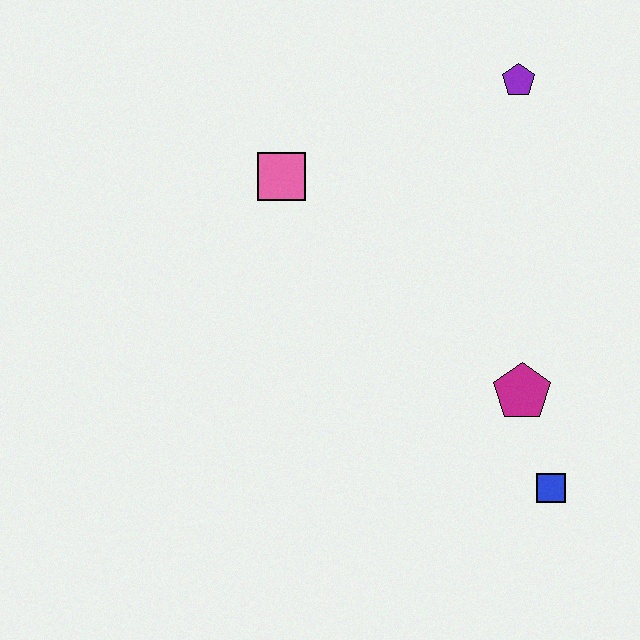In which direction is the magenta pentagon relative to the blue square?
The magenta pentagon is above the blue square.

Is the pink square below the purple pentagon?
Yes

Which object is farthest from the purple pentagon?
The blue square is farthest from the purple pentagon.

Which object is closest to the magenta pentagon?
The blue square is closest to the magenta pentagon.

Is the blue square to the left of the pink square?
No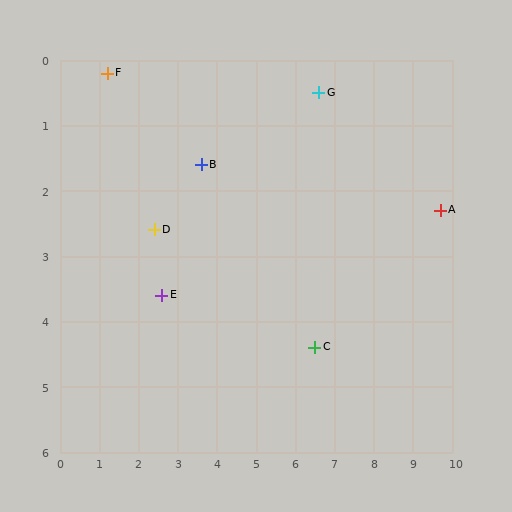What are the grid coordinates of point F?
Point F is at approximately (1.2, 0.2).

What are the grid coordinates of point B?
Point B is at approximately (3.6, 1.6).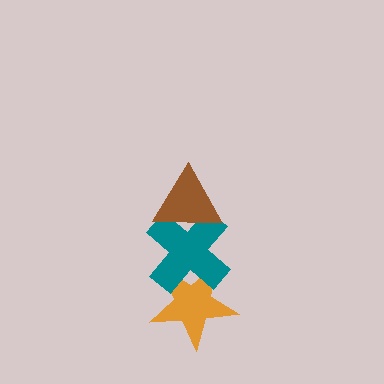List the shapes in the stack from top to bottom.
From top to bottom: the brown triangle, the teal cross, the orange star.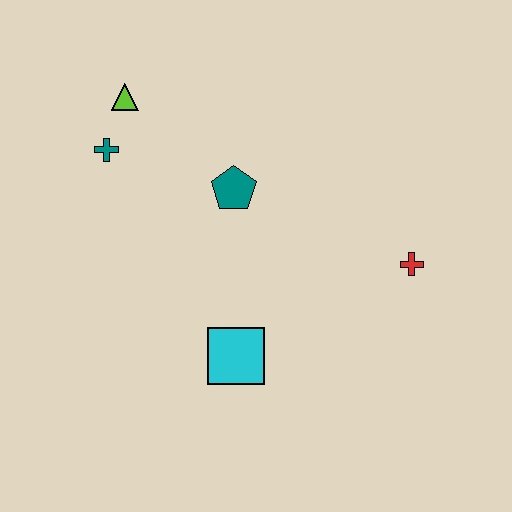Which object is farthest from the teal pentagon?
The red cross is farthest from the teal pentagon.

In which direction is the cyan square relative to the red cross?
The cyan square is to the left of the red cross.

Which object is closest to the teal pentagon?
The teal cross is closest to the teal pentagon.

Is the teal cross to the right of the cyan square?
No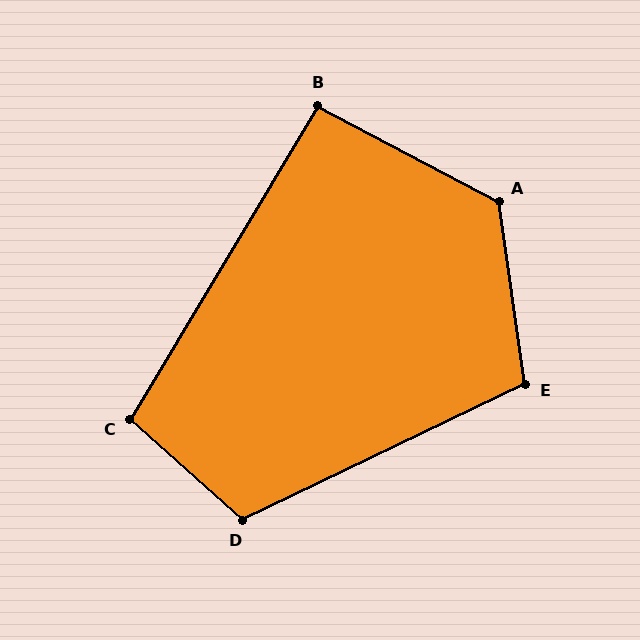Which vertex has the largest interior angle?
A, at approximately 126 degrees.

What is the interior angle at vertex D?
Approximately 112 degrees (obtuse).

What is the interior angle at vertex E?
Approximately 108 degrees (obtuse).